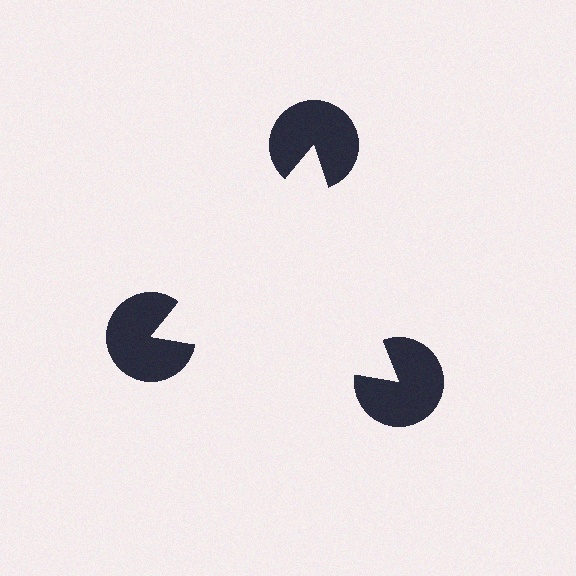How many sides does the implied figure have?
3 sides.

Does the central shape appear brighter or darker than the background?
It typically appears slightly brighter than the background, even though no actual brightness change is drawn.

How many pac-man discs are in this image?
There are 3 — one at each vertex of the illusory triangle.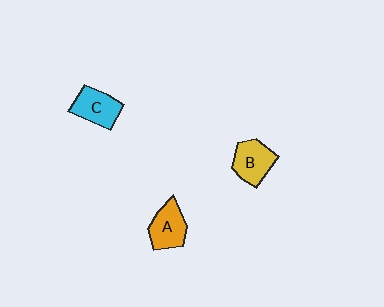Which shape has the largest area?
Shape B (yellow).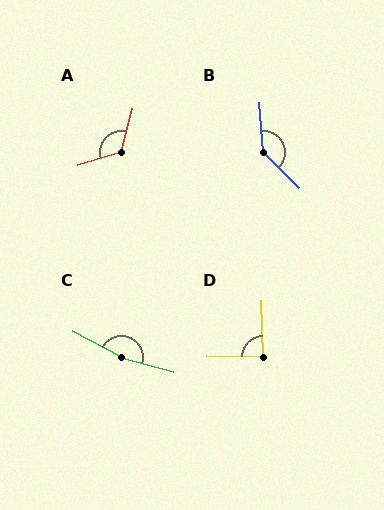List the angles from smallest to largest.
D (87°), A (122°), B (138°), C (166°).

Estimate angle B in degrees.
Approximately 138 degrees.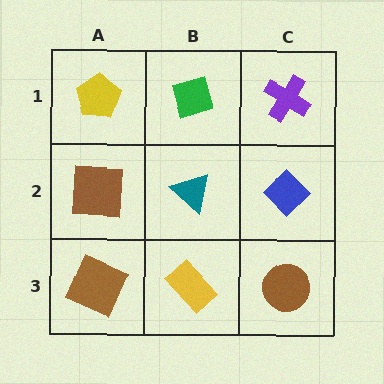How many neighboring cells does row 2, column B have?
4.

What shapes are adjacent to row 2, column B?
A green diamond (row 1, column B), a yellow rectangle (row 3, column B), a brown square (row 2, column A), a blue diamond (row 2, column C).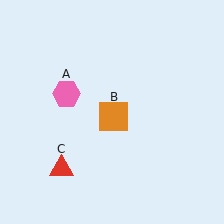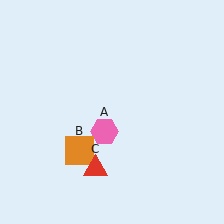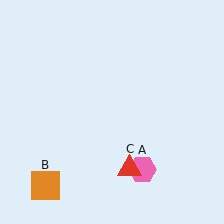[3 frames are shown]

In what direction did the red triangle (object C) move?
The red triangle (object C) moved right.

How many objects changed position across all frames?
3 objects changed position: pink hexagon (object A), orange square (object B), red triangle (object C).